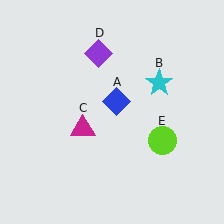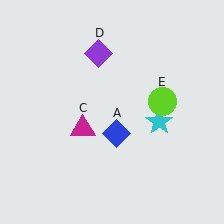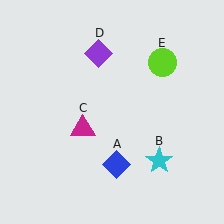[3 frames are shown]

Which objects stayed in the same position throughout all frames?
Magenta triangle (object C) and purple diamond (object D) remained stationary.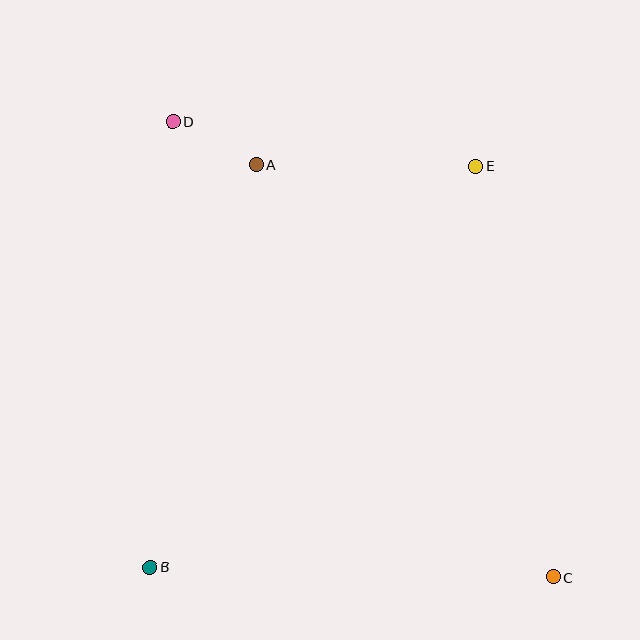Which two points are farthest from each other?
Points C and D are farthest from each other.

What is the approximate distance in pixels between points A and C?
The distance between A and C is approximately 509 pixels.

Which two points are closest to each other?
Points A and D are closest to each other.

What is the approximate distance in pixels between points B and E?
The distance between B and E is approximately 516 pixels.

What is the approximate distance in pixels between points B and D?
The distance between B and D is approximately 447 pixels.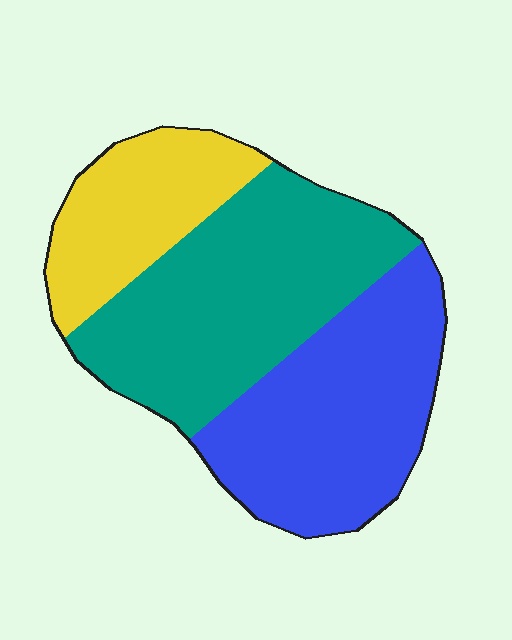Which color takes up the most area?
Teal, at roughly 40%.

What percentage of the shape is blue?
Blue covers roughly 35% of the shape.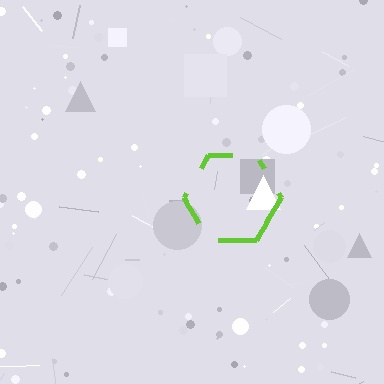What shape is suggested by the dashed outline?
The dashed outline suggests a hexagon.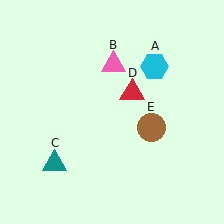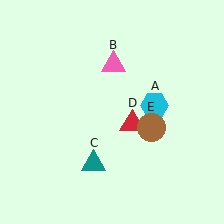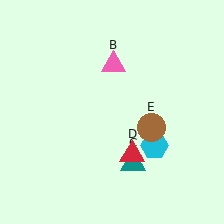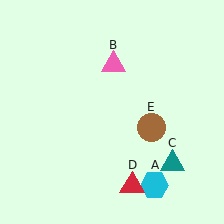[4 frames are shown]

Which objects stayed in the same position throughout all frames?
Pink triangle (object B) and brown circle (object E) remained stationary.